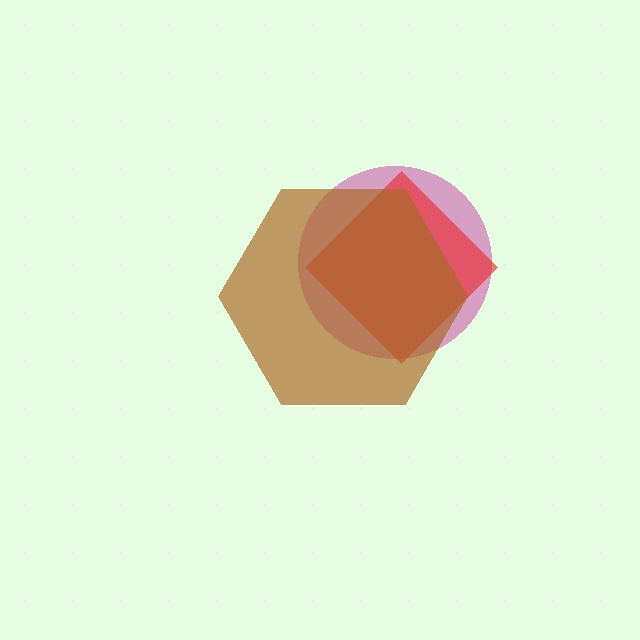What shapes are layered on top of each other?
The layered shapes are: a magenta circle, a red diamond, a brown hexagon.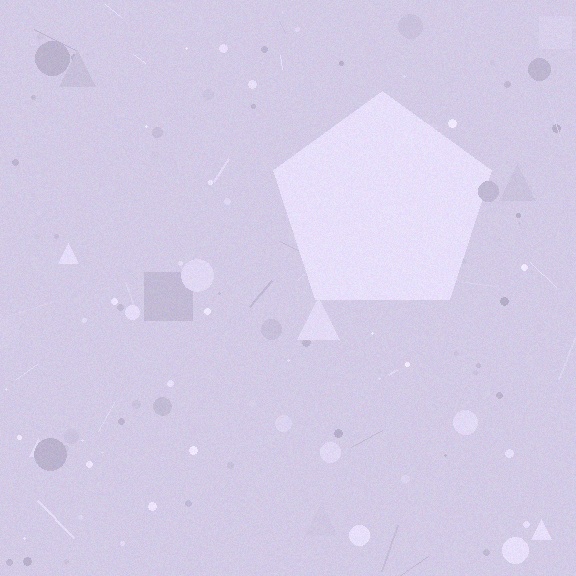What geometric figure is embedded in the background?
A pentagon is embedded in the background.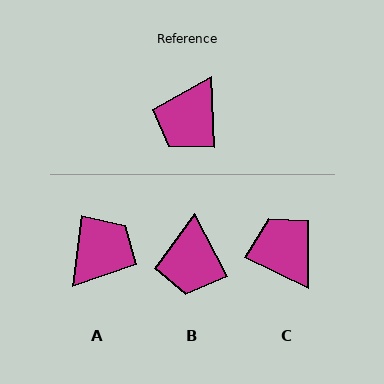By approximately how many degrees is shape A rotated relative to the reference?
Approximately 170 degrees counter-clockwise.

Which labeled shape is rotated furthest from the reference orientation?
A, about 170 degrees away.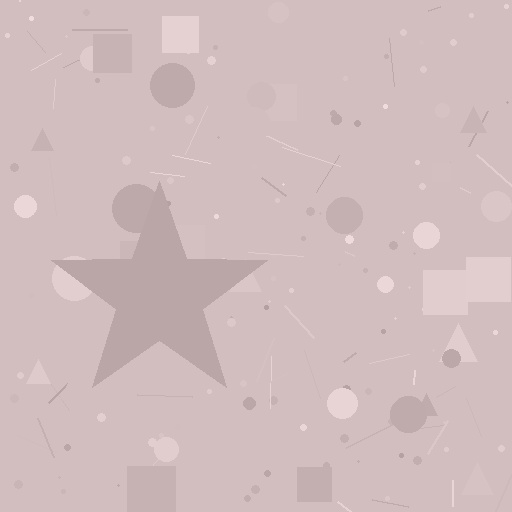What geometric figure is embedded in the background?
A star is embedded in the background.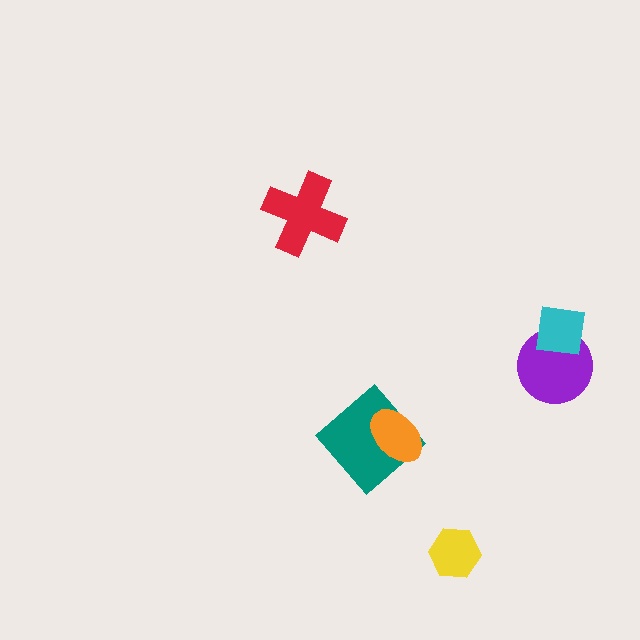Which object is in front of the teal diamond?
The orange ellipse is in front of the teal diamond.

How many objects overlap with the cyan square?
1 object overlaps with the cyan square.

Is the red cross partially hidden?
No, no other shape covers it.